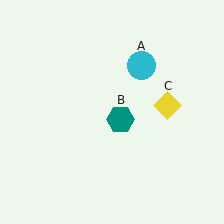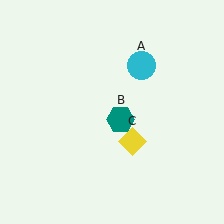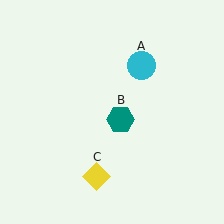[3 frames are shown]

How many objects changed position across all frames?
1 object changed position: yellow diamond (object C).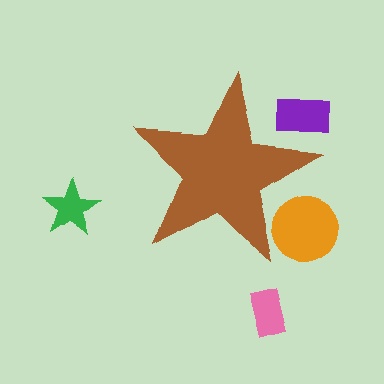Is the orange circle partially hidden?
Yes, the orange circle is partially hidden behind the brown star.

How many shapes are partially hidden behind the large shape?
2 shapes are partially hidden.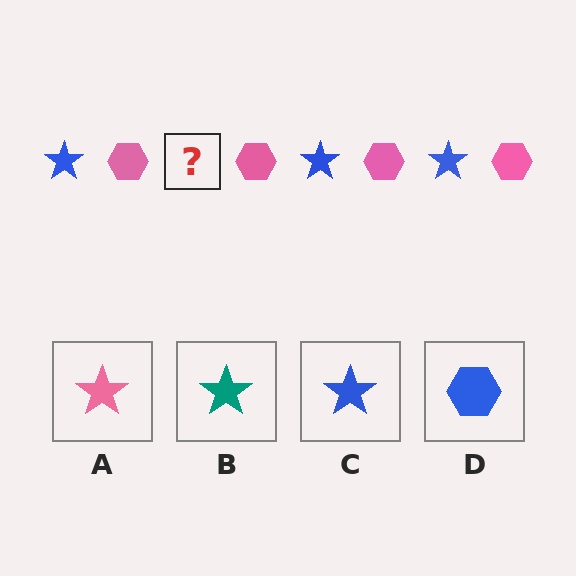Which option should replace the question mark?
Option C.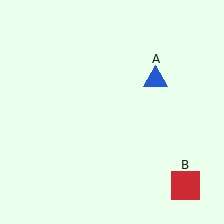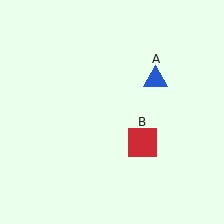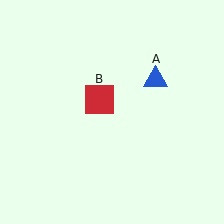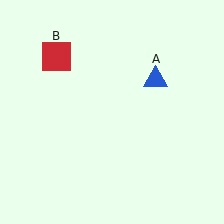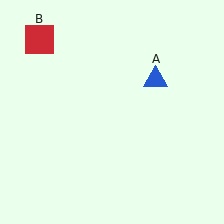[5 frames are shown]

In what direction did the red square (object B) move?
The red square (object B) moved up and to the left.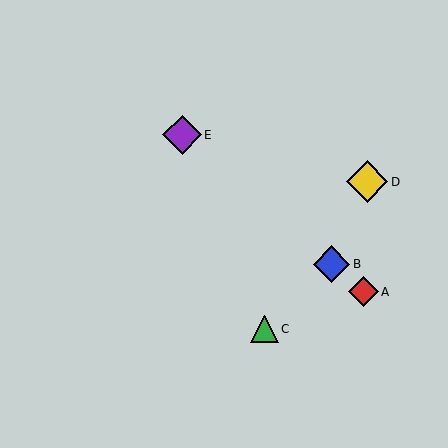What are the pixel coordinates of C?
Object C is at (265, 329).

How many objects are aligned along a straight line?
3 objects (A, B, E) are aligned along a straight line.